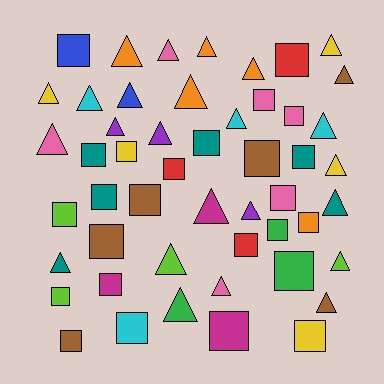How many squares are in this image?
There are 25 squares.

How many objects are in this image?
There are 50 objects.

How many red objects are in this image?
There are 3 red objects.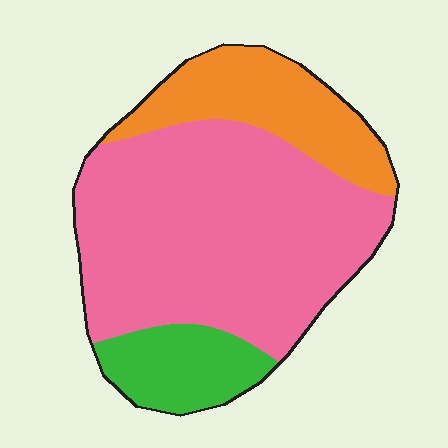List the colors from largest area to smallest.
From largest to smallest: pink, orange, green.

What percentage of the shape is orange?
Orange covers 22% of the shape.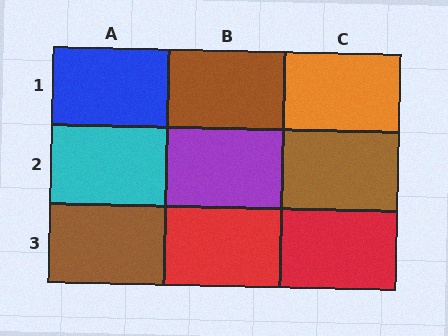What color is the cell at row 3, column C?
Red.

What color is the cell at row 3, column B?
Red.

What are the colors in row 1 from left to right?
Blue, brown, orange.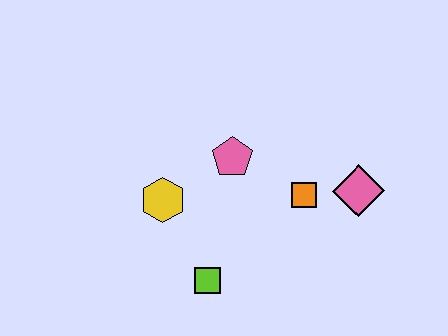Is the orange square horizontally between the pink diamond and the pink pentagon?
Yes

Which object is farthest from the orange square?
The yellow hexagon is farthest from the orange square.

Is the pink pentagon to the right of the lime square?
Yes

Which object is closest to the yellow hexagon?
The pink pentagon is closest to the yellow hexagon.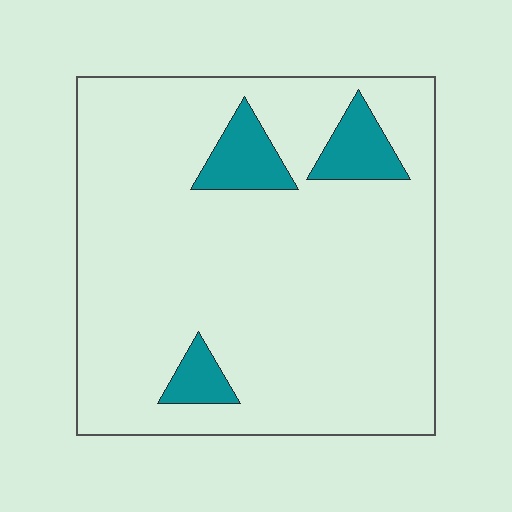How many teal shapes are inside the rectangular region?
3.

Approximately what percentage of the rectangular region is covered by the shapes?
Approximately 10%.